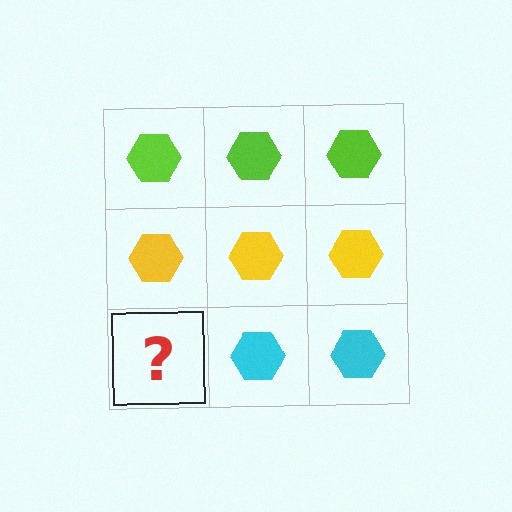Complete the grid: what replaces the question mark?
The question mark should be replaced with a cyan hexagon.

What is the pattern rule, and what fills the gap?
The rule is that each row has a consistent color. The gap should be filled with a cyan hexagon.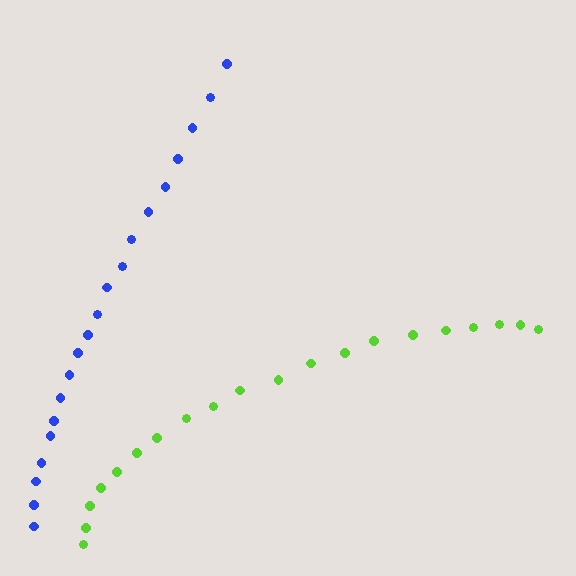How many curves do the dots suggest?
There are 2 distinct paths.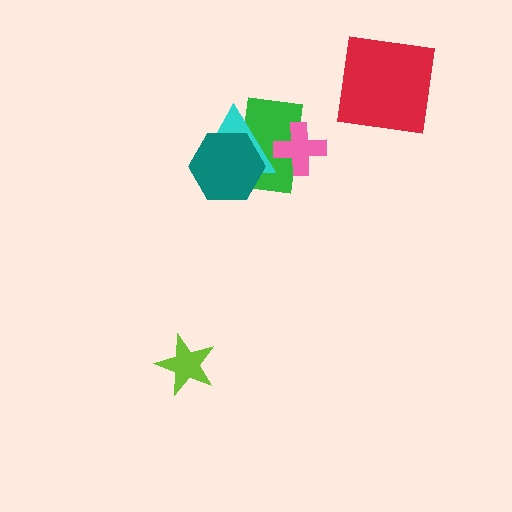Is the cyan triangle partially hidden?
Yes, it is partially covered by another shape.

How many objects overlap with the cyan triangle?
3 objects overlap with the cyan triangle.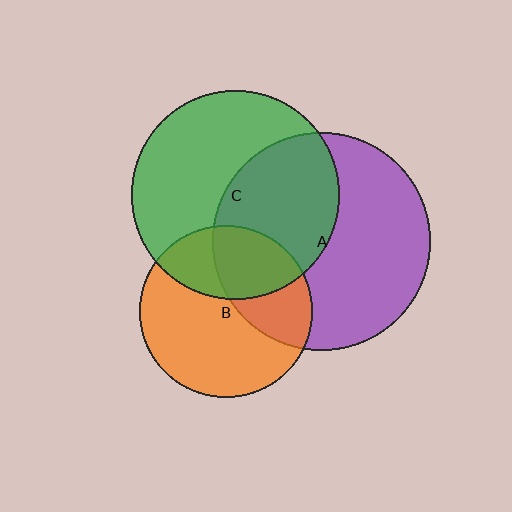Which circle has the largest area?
Circle A (purple).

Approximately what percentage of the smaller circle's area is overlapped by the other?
Approximately 45%.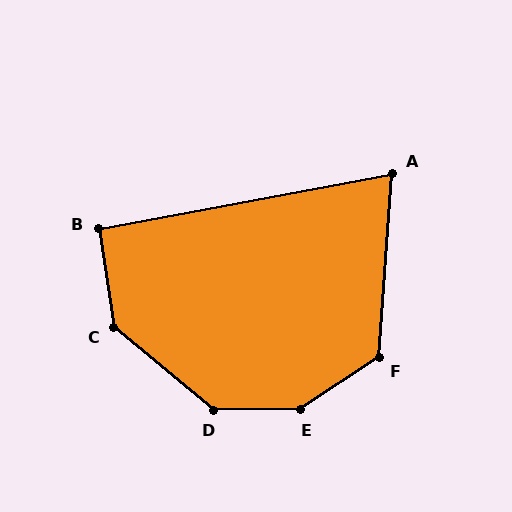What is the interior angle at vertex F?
Approximately 128 degrees (obtuse).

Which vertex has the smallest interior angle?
A, at approximately 75 degrees.